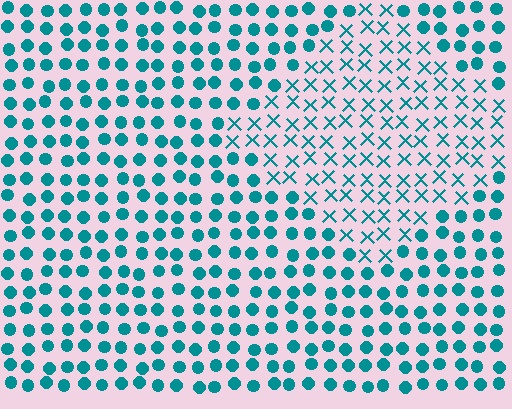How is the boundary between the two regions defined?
The boundary is defined by a change in element shape: X marks inside vs. circles outside. All elements share the same color and spacing.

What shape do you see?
I see a diamond.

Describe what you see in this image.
The image is filled with small teal elements arranged in a uniform grid. A diamond-shaped region contains X marks, while the surrounding area contains circles. The boundary is defined purely by the change in element shape.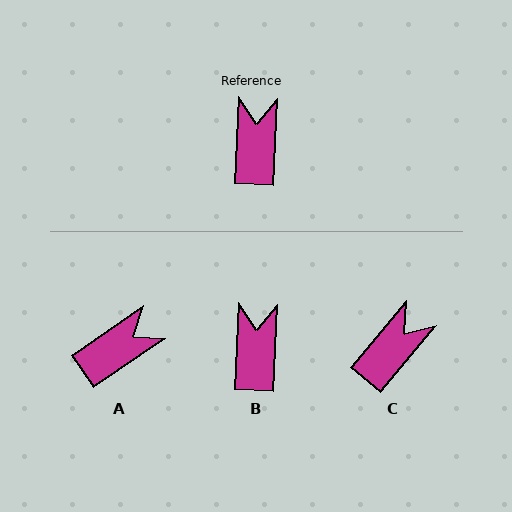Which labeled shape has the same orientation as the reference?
B.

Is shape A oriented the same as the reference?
No, it is off by about 53 degrees.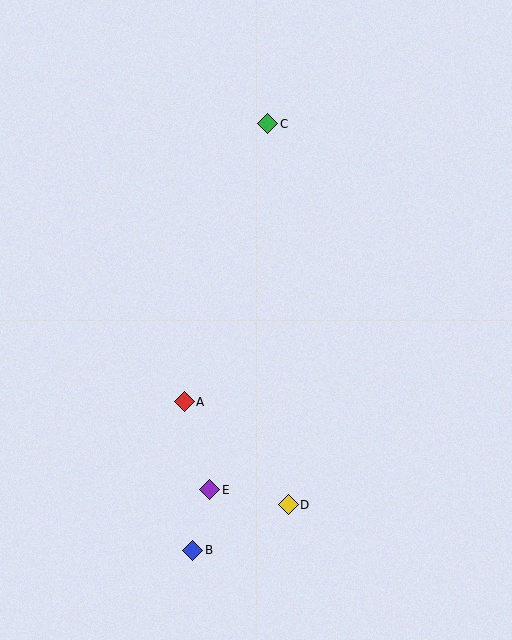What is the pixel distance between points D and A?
The distance between D and A is 146 pixels.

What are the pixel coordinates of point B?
Point B is at (193, 550).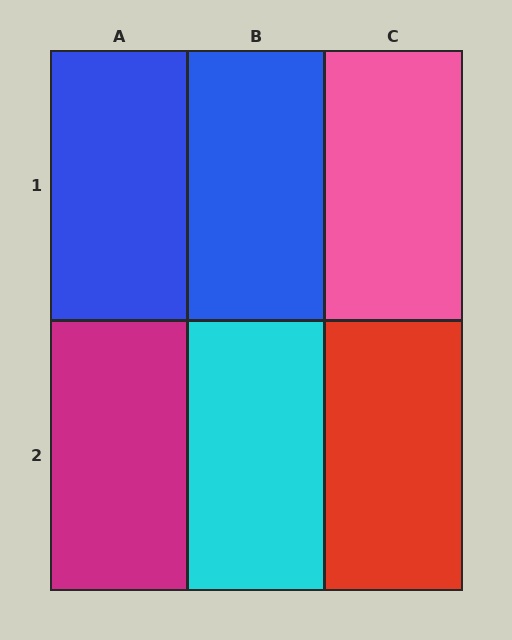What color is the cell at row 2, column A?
Magenta.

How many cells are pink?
1 cell is pink.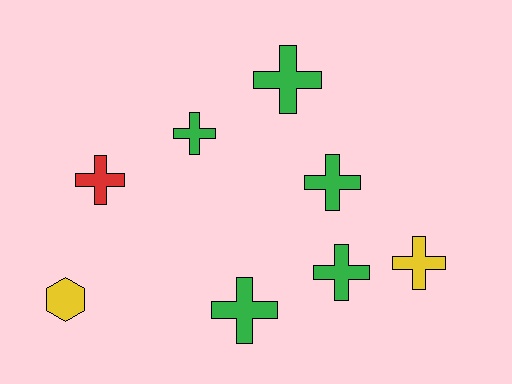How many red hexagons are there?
There are no red hexagons.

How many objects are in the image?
There are 8 objects.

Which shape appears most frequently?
Cross, with 7 objects.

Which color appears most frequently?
Green, with 5 objects.